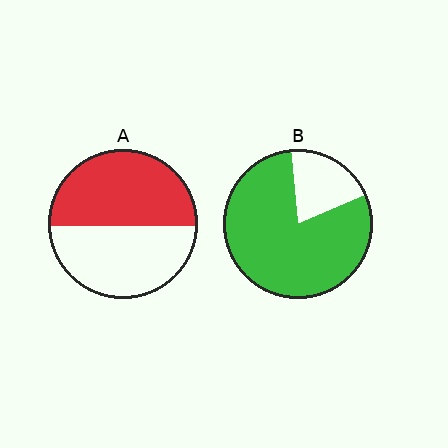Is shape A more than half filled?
Roughly half.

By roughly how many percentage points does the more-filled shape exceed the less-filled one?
By roughly 30 percentage points (B over A).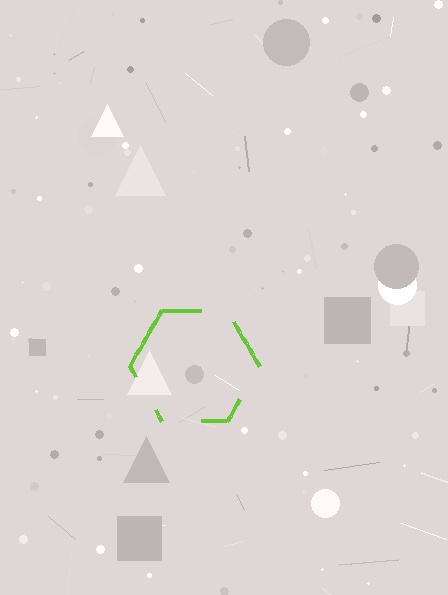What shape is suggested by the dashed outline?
The dashed outline suggests a hexagon.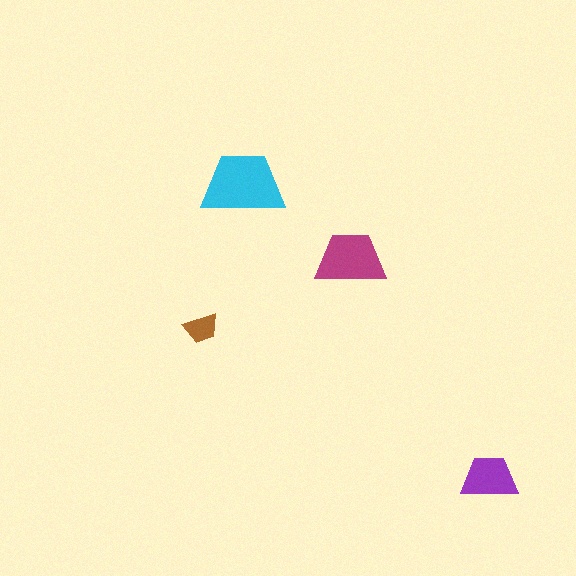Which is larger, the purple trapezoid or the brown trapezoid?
The purple one.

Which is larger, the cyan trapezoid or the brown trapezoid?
The cyan one.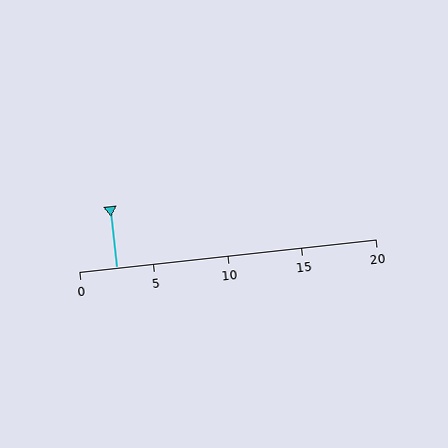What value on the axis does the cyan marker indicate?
The marker indicates approximately 2.5.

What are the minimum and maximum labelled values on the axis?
The axis runs from 0 to 20.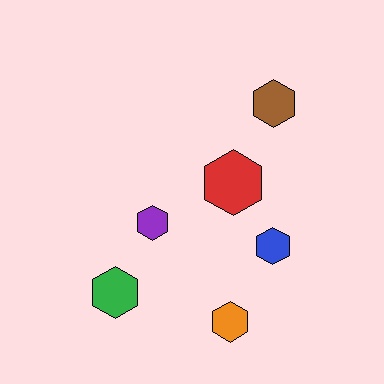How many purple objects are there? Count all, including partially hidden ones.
There is 1 purple object.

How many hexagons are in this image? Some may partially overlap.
There are 6 hexagons.